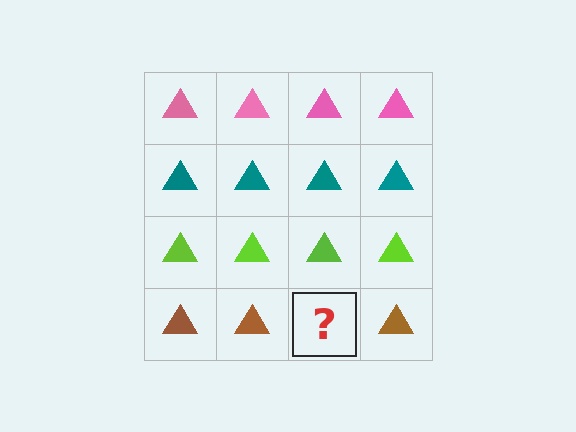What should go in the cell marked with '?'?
The missing cell should contain a brown triangle.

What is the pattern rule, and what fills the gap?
The rule is that each row has a consistent color. The gap should be filled with a brown triangle.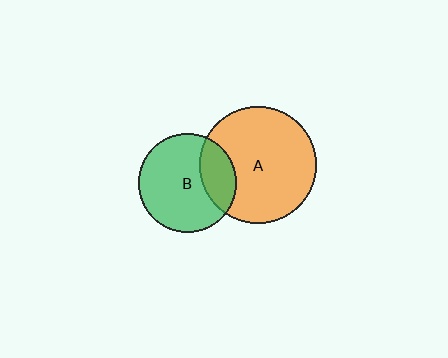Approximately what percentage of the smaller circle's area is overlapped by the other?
Approximately 25%.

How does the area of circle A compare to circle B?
Approximately 1.4 times.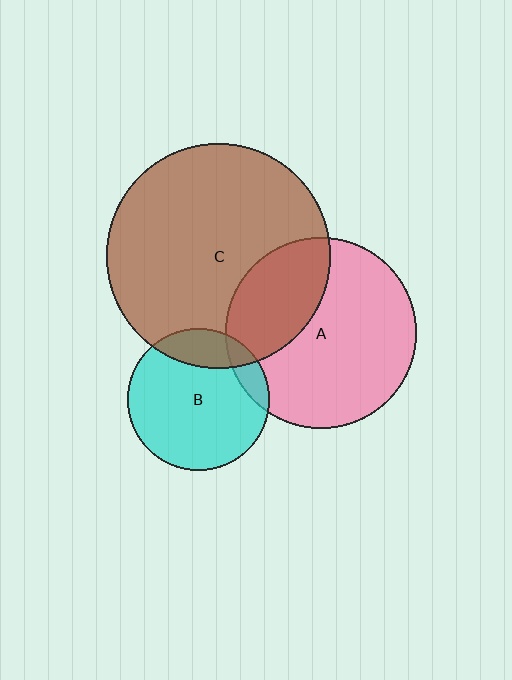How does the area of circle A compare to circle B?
Approximately 1.8 times.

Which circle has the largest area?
Circle C (brown).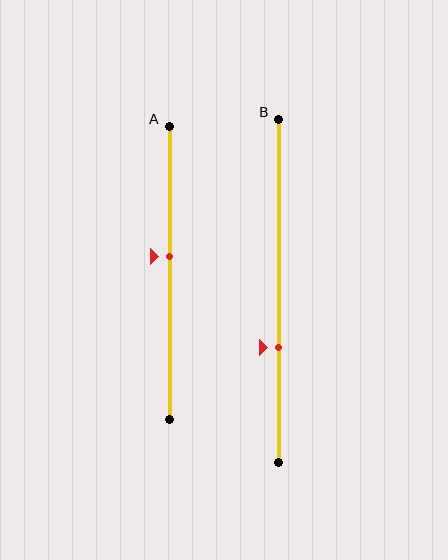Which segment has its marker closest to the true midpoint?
Segment A has its marker closest to the true midpoint.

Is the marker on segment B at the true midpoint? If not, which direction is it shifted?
No, the marker on segment B is shifted downward by about 16% of the segment length.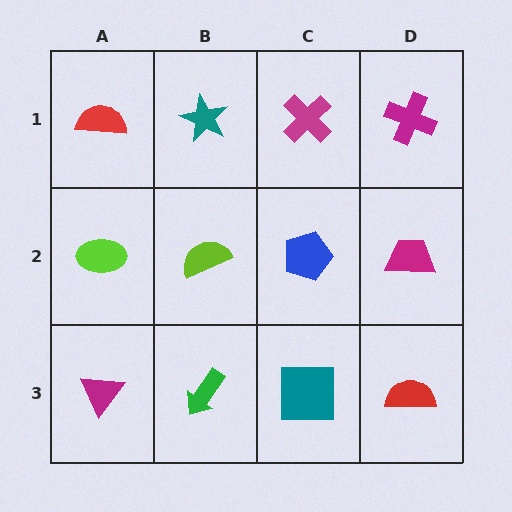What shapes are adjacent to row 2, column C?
A magenta cross (row 1, column C), a teal square (row 3, column C), a lime semicircle (row 2, column B), a magenta trapezoid (row 2, column D).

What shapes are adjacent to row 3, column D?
A magenta trapezoid (row 2, column D), a teal square (row 3, column C).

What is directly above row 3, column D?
A magenta trapezoid.